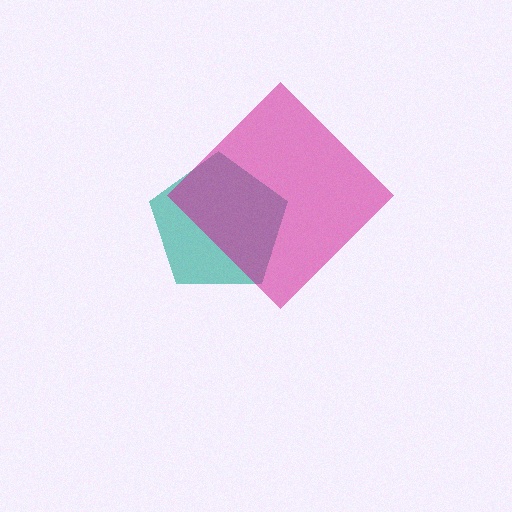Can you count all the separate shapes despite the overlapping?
Yes, there are 2 separate shapes.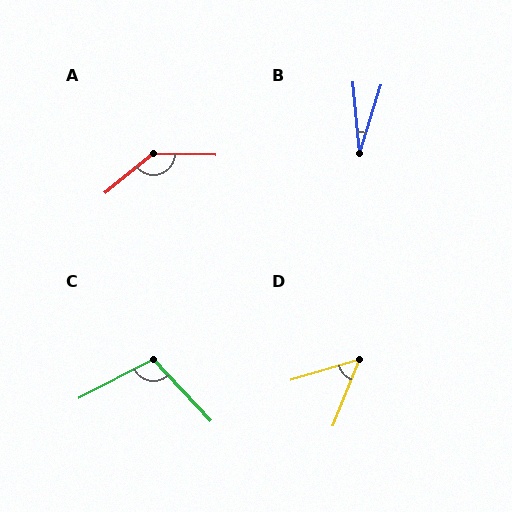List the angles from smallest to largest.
B (23°), D (52°), C (106°), A (140°).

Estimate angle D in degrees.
Approximately 52 degrees.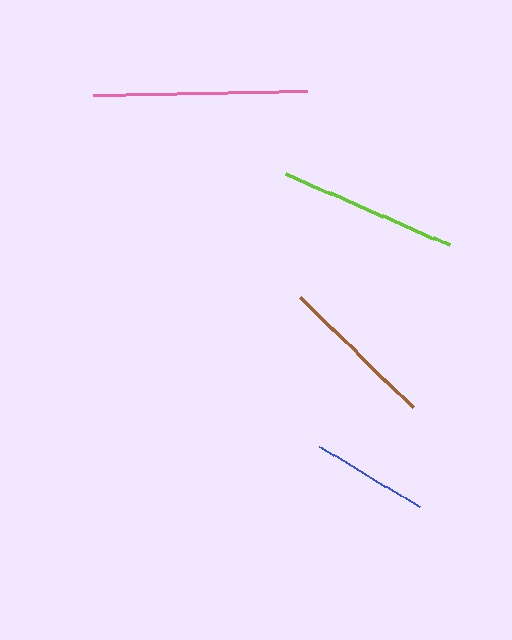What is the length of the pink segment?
The pink segment is approximately 214 pixels long.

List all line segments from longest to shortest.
From longest to shortest: pink, lime, brown, blue.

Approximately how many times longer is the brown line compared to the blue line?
The brown line is approximately 1.3 times the length of the blue line.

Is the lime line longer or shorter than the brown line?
The lime line is longer than the brown line.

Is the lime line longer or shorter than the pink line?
The pink line is longer than the lime line.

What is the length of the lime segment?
The lime segment is approximately 179 pixels long.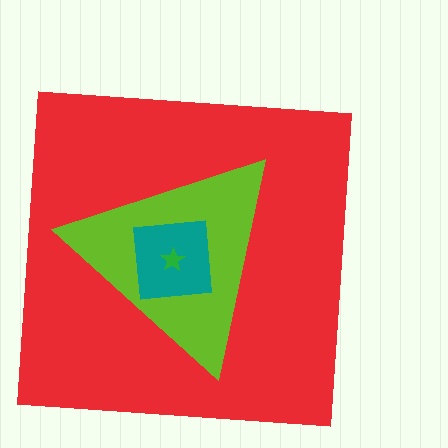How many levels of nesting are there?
4.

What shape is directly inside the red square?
The lime triangle.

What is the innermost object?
The green star.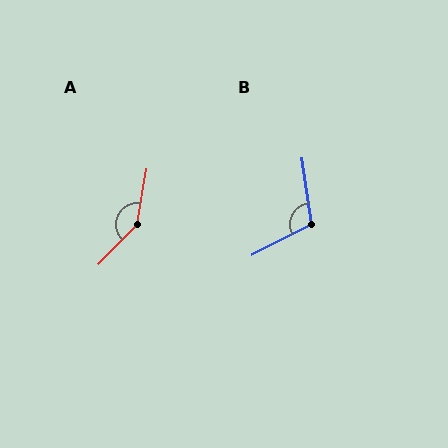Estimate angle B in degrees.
Approximately 109 degrees.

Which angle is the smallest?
B, at approximately 109 degrees.